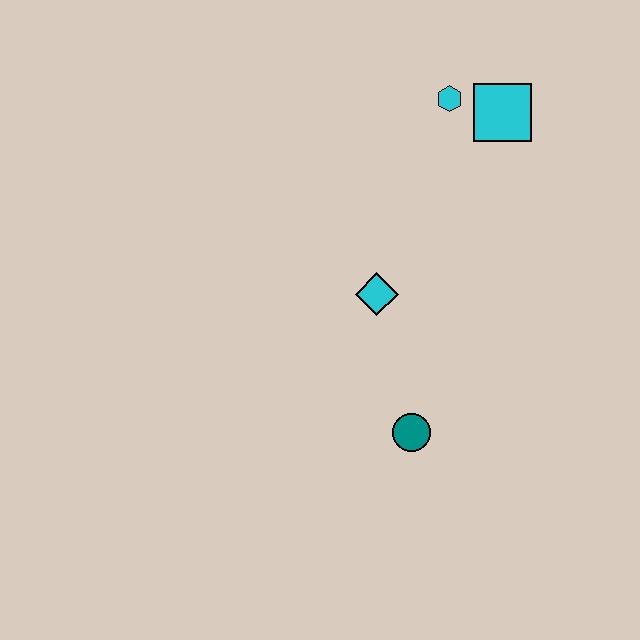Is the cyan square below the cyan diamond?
No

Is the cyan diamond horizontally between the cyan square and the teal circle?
No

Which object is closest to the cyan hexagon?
The cyan square is closest to the cyan hexagon.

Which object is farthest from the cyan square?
The teal circle is farthest from the cyan square.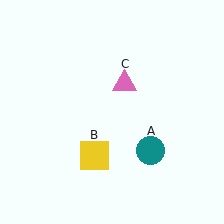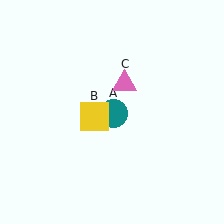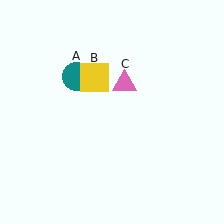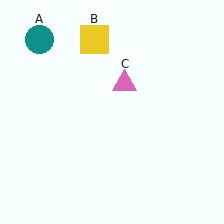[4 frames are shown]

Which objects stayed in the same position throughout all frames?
Pink triangle (object C) remained stationary.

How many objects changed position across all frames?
2 objects changed position: teal circle (object A), yellow square (object B).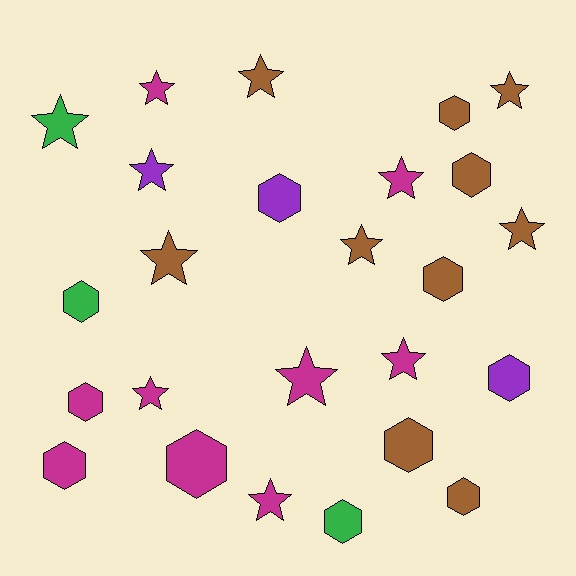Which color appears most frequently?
Brown, with 10 objects.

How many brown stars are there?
There are 5 brown stars.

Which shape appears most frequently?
Star, with 13 objects.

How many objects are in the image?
There are 25 objects.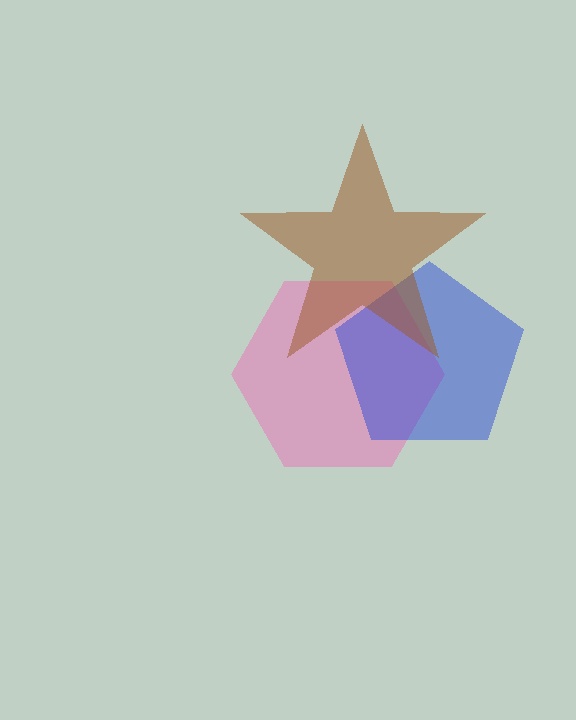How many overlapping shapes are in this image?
There are 3 overlapping shapes in the image.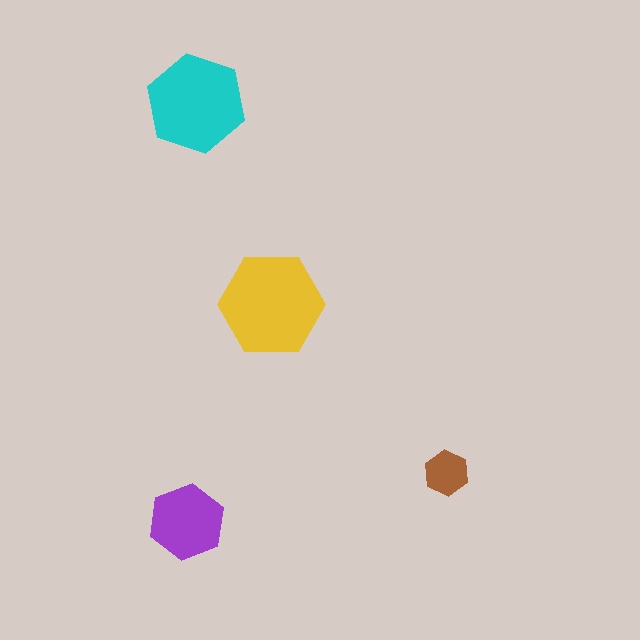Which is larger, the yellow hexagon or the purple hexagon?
The yellow one.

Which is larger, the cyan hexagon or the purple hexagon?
The cyan one.